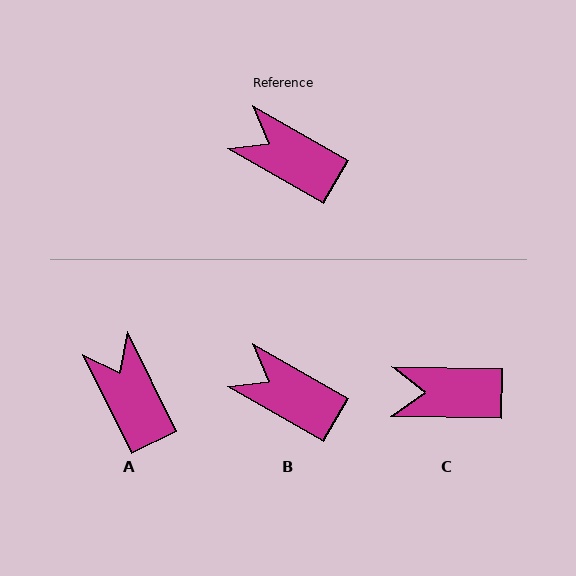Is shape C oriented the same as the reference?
No, it is off by about 29 degrees.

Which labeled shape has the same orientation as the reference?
B.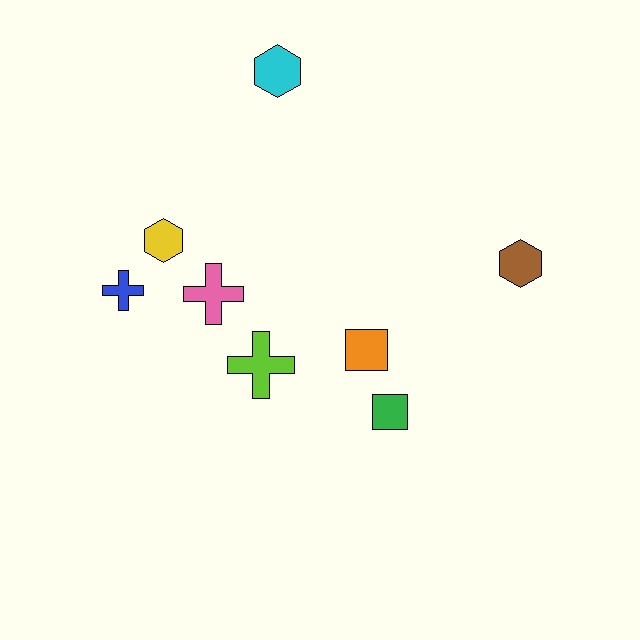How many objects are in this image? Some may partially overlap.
There are 8 objects.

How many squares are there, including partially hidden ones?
There are 2 squares.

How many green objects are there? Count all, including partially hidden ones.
There is 1 green object.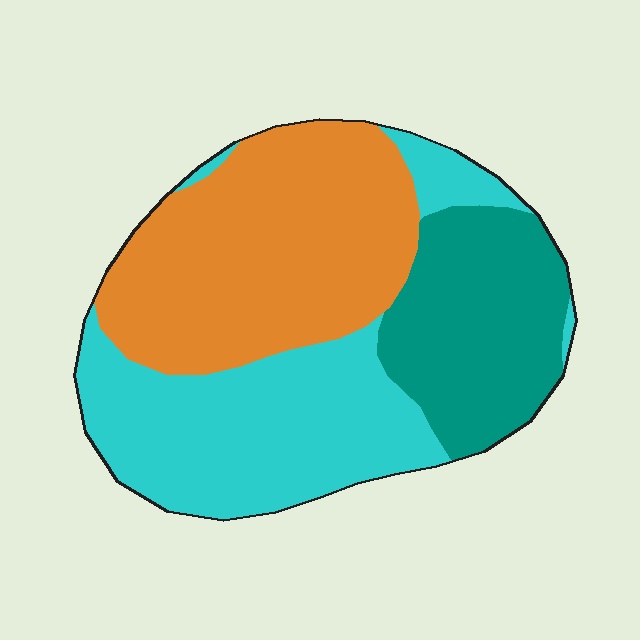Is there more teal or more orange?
Orange.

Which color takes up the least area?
Teal, at roughly 25%.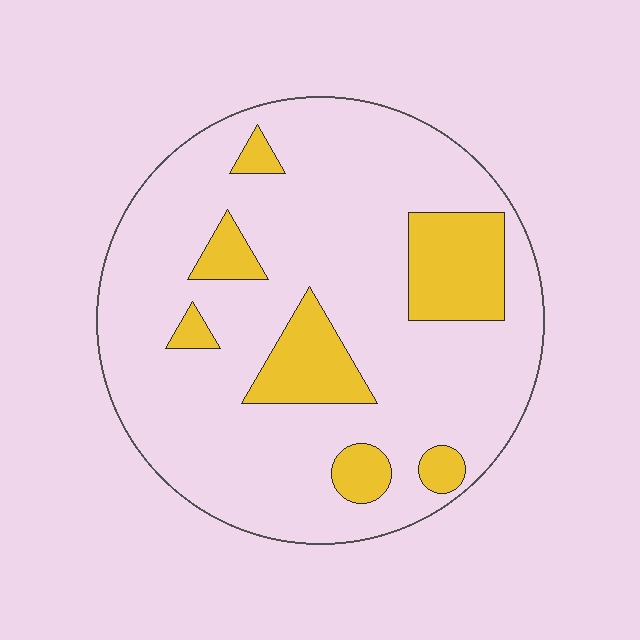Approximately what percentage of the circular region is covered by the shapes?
Approximately 20%.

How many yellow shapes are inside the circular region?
7.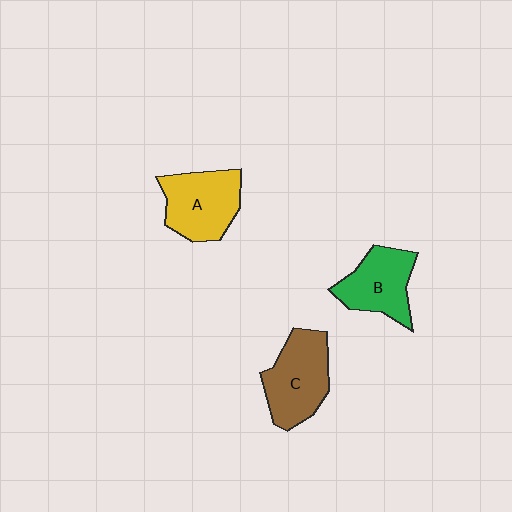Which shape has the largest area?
Shape C (brown).